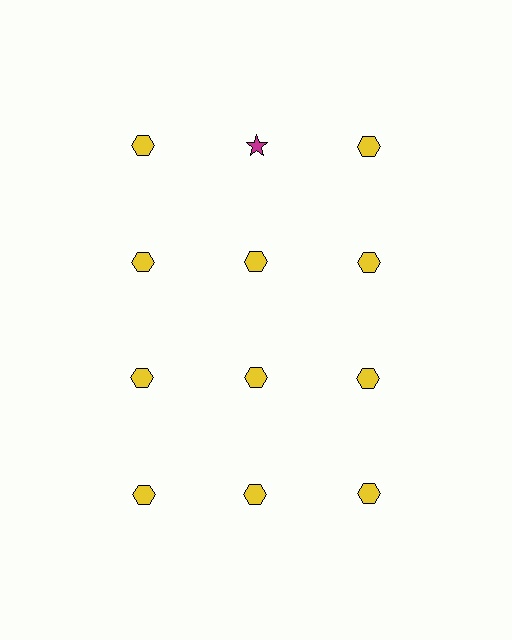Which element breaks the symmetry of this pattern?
The magenta star in the top row, second from left column breaks the symmetry. All other shapes are yellow hexagons.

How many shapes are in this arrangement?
There are 12 shapes arranged in a grid pattern.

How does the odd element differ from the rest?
It differs in both color (magenta instead of yellow) and shape (star instead of hexagon).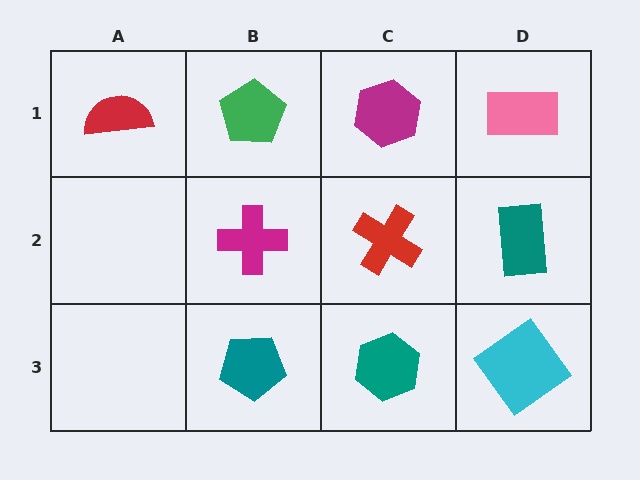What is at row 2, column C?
A red cross.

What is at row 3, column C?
A teal hexagon.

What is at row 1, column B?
A green pentagon.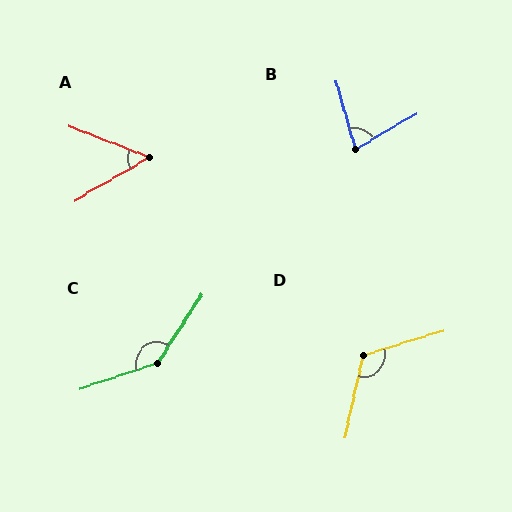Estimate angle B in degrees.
Approximately 75 degrees.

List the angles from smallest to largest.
A (52°), B (75°), D (120°), C (141°).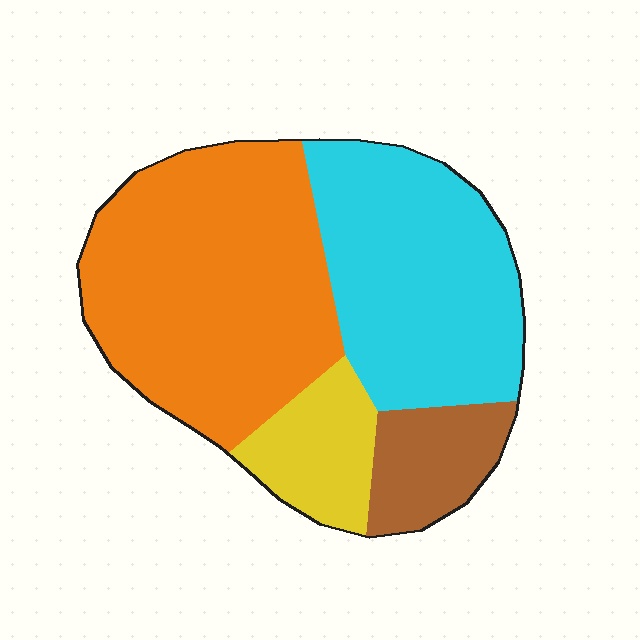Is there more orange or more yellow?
Orange.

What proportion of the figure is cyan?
Cyan covers 34% of the figure.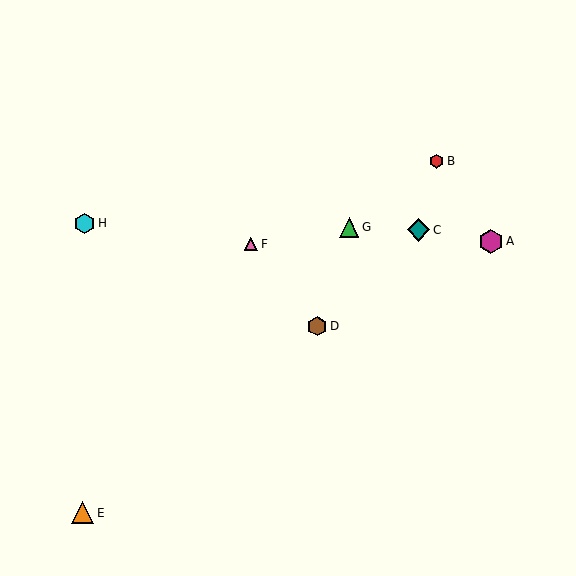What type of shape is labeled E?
Shape E is an orange triangle.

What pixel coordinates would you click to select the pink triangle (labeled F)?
Click at (251, 244) to select the pink triangle F.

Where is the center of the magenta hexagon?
The center of the magenta hexagon is at (491, 241).